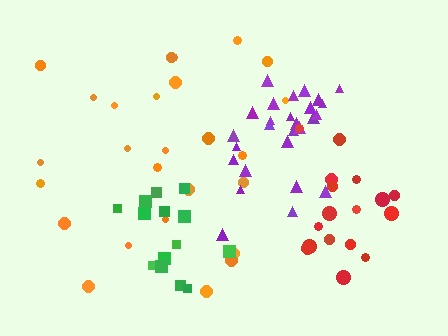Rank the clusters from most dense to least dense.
purple, red, green, orange.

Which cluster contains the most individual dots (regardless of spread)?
Purple (27).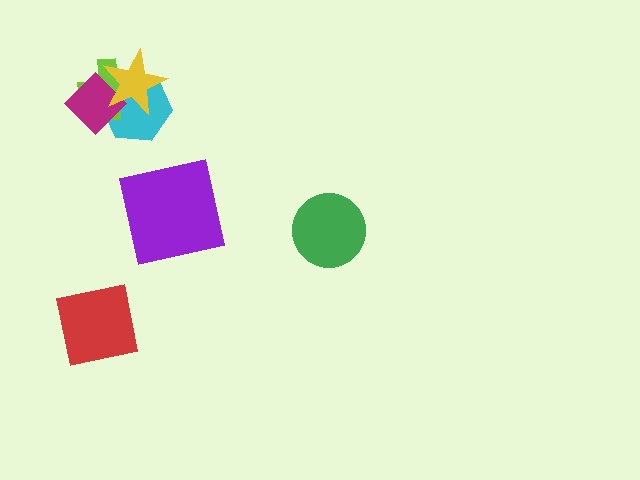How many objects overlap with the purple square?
0 objects overlap with the purple square.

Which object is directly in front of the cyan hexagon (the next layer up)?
The lime cross is directly in front of the cyan hexagon.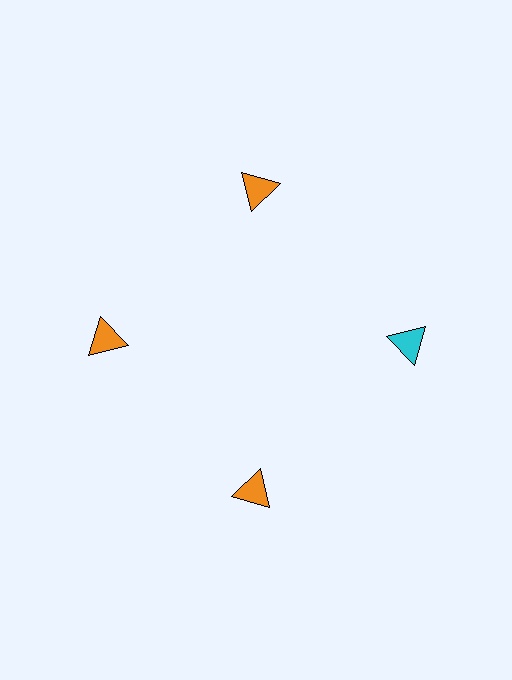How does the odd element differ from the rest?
It has a different color: cyan instead of orange.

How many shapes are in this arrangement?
There are 4 shapes arranged in a ring pattern.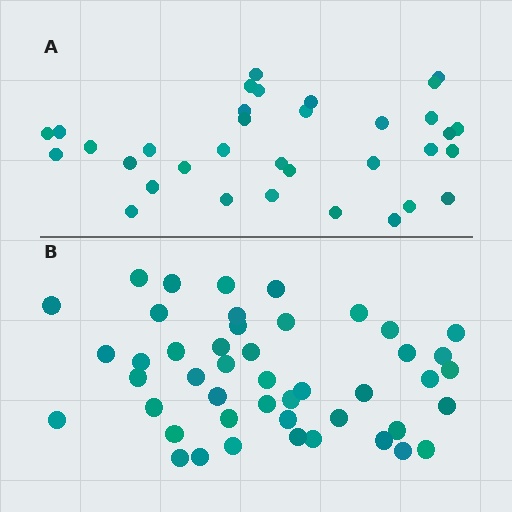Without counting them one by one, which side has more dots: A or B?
Region B (the bottom region) has more dots.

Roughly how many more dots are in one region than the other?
Region B has roughly 12 or so more dots than region A.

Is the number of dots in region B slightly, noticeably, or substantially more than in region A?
Region B has noticeably more, but not dramatically so. The ratio is roughly 1.4 to 1.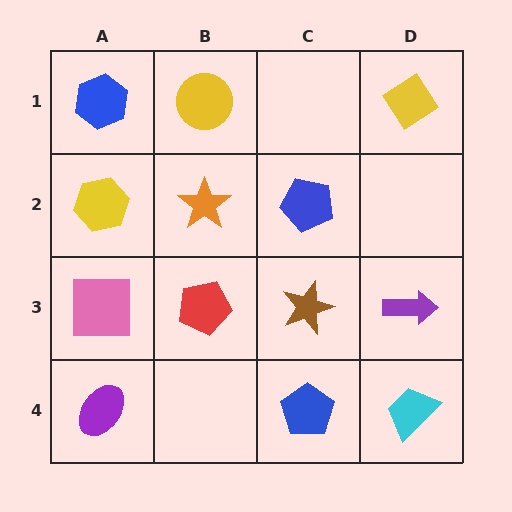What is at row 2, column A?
A yellow hexagon.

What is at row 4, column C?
A blue pentagon.